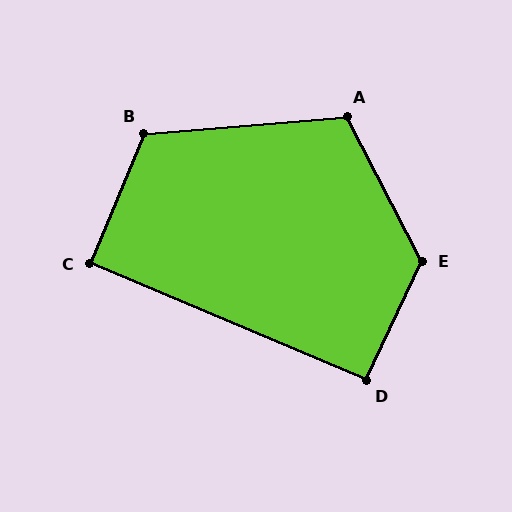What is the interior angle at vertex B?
Approximately 117 degrees (obtuse).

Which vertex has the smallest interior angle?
C, at approximately 90 degrees.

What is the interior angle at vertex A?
Approximately 113 degrees (obtuse).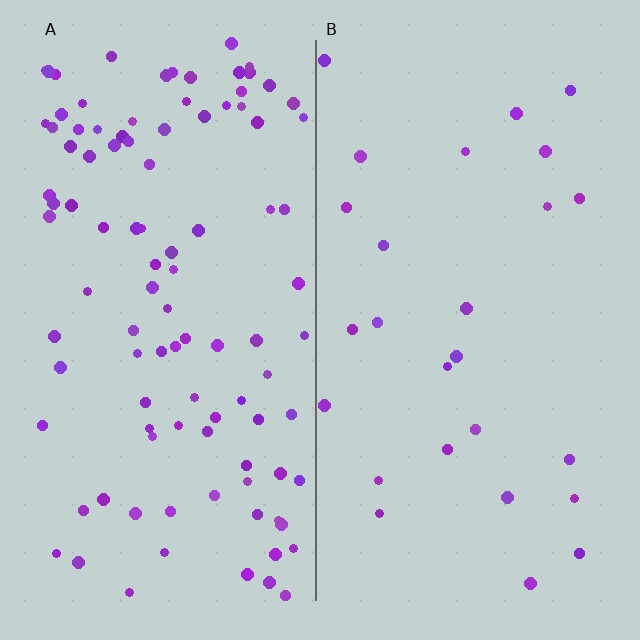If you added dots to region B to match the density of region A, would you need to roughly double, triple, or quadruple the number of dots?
Approximately quadruple.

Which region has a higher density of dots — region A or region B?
A (the left).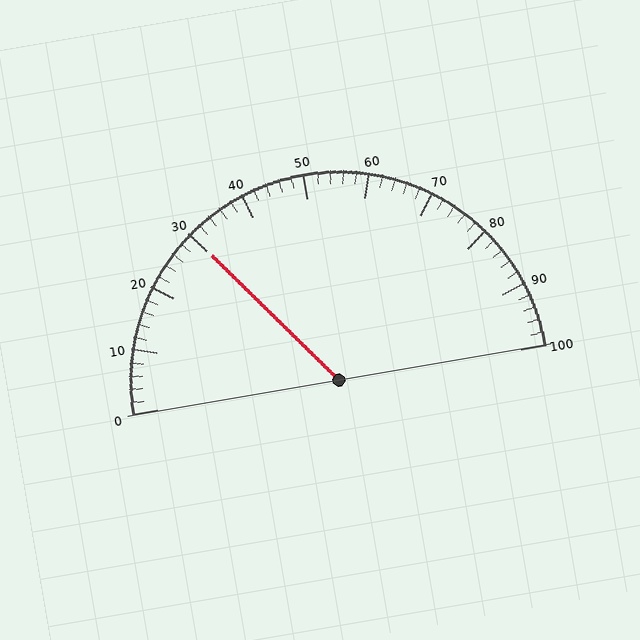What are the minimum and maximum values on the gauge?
The gauge ranges from 0 to 100.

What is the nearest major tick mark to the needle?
The nearest major tick mark is 30.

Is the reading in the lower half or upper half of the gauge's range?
The reading is in the lower half of the range (0 to 100).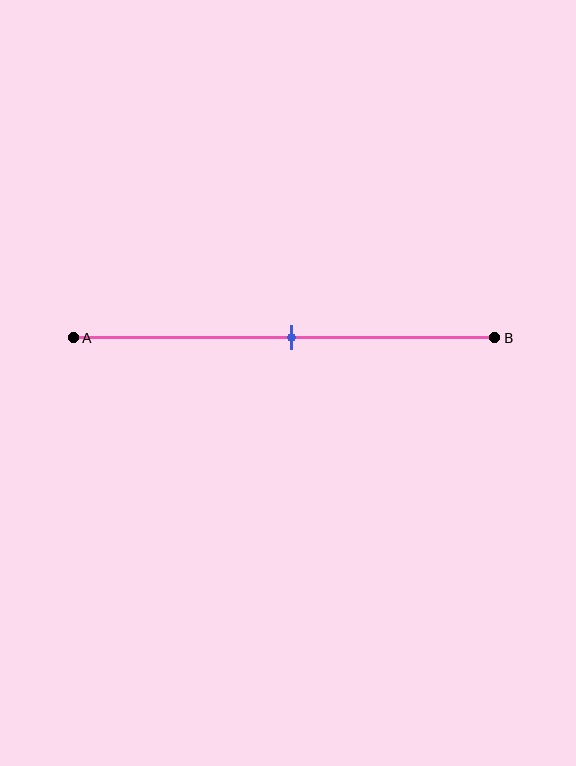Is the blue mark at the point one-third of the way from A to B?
No, the mark is at about 50% from A, not at the 33% one-third point.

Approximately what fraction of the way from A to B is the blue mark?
The blue mark is approximately 50% of the way from A to B.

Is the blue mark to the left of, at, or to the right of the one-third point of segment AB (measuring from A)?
The blue mark is to the right of the one-third point of segment AB.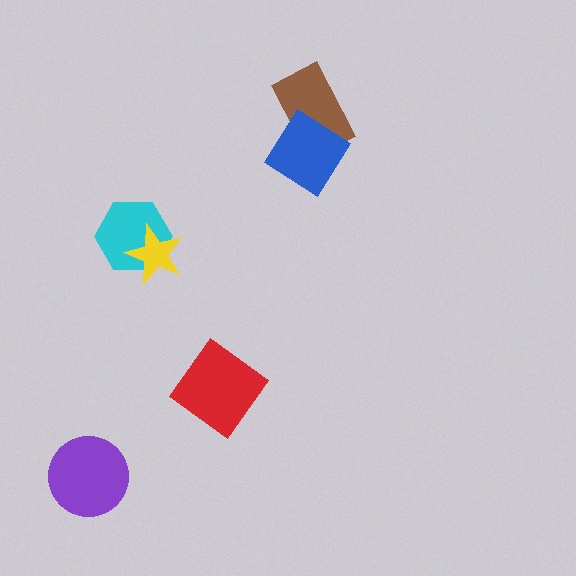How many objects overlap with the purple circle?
0 objects overlap with the purple circle.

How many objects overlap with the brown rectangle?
1 object overlaps with the brown rectangle.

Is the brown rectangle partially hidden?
Yes, it is partially covered by another shape.